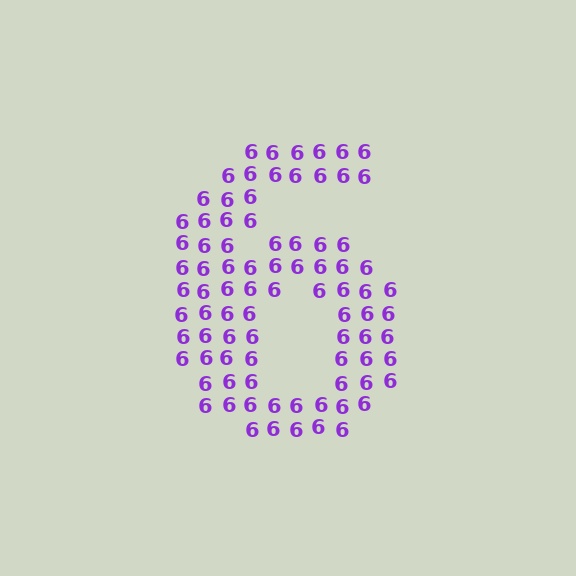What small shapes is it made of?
It is made of small digit 6's.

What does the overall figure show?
The overall figure shows the digit 6.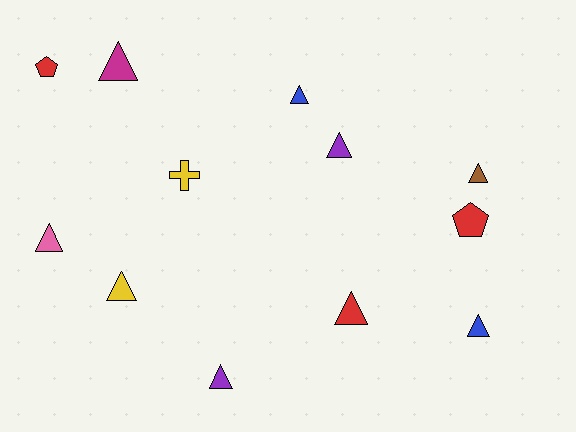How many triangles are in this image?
There are 9 triangles.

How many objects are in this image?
There are 12 objects.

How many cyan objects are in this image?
There are no cyan objects.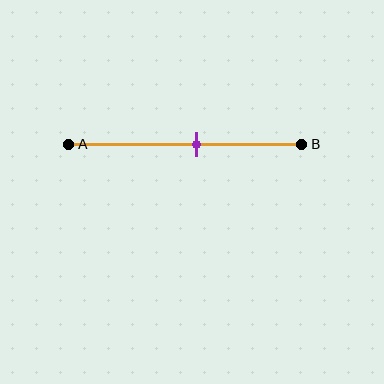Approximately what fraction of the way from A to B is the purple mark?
The purple mark is approximately 55% of the way from A to B.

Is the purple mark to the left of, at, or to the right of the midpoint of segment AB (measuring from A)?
The purple mark is to the right of the midpoint of segment AB.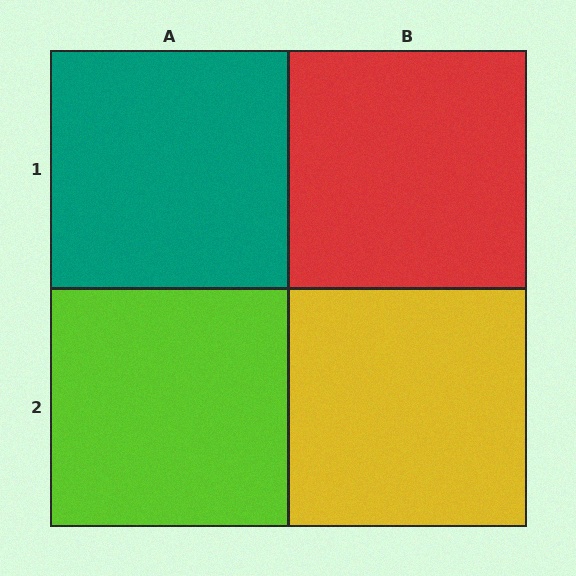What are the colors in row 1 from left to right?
Teal, red.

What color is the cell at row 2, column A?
Lime.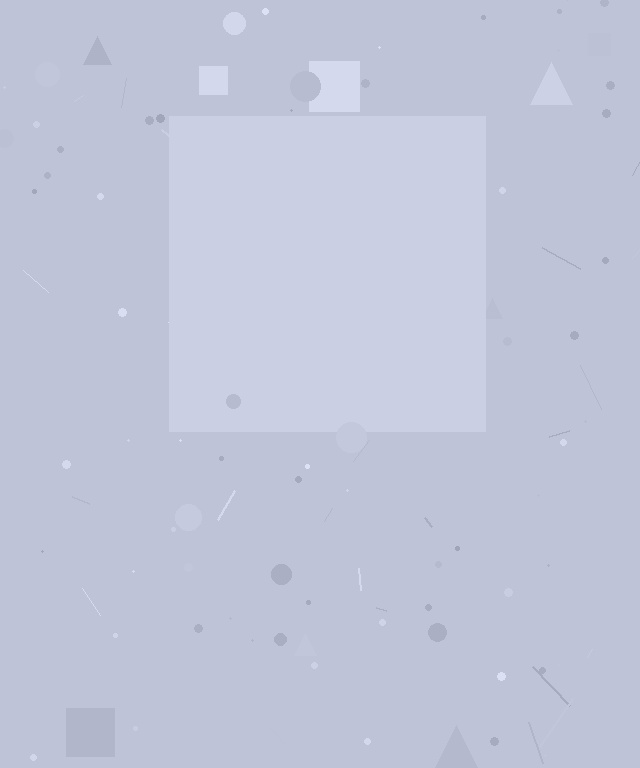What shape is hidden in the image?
A square is hidden in the image.